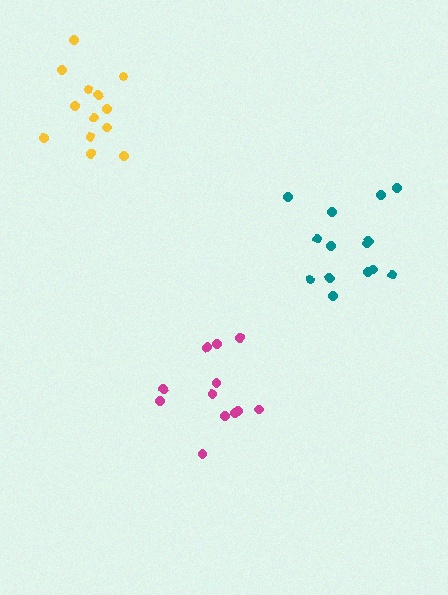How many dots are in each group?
Group 1: 12 dots, Group 2: 14 dots, Group 3: 13 dots (39 total).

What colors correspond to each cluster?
The clusters are colored: magenta, teal, yellow.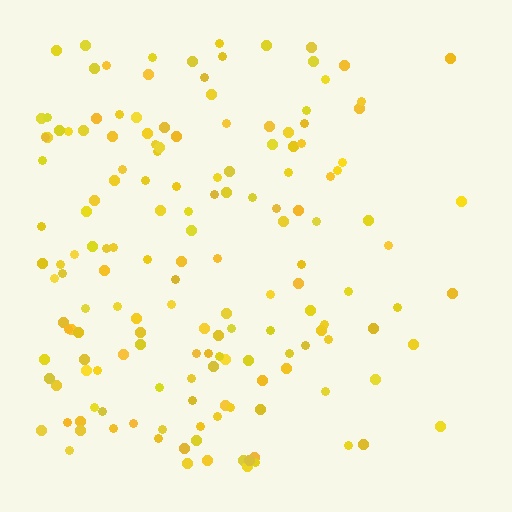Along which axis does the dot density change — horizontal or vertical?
Horizontal.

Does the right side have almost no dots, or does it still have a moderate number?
Still a moderate number, just noticeably fewer than the left.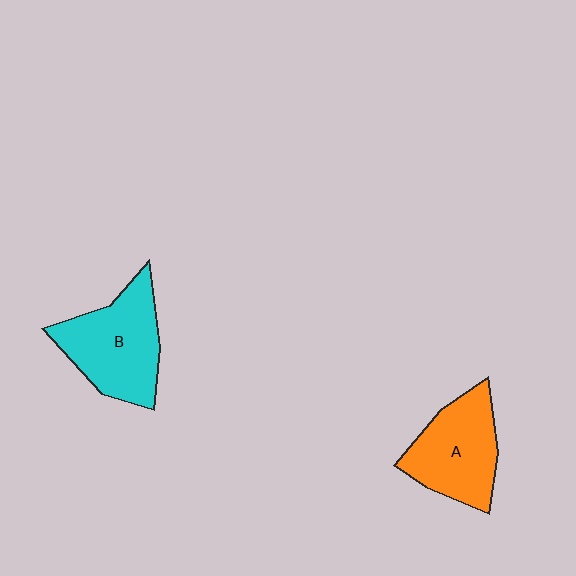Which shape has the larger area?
Shape B (cyan).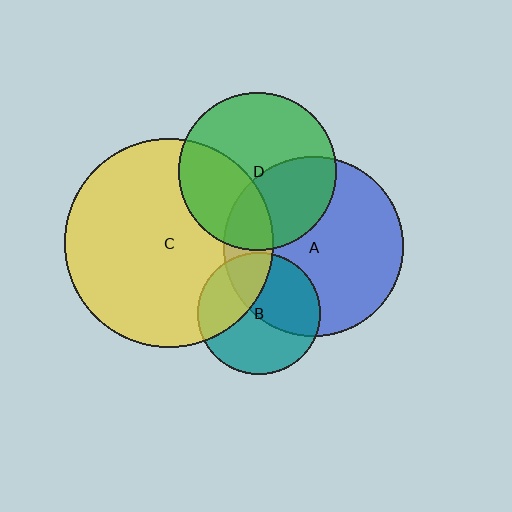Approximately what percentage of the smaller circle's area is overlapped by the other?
Approximately 45%.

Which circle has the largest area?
Circle C (yellow).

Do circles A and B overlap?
Yes.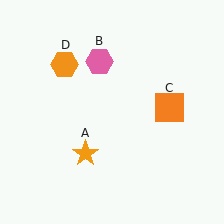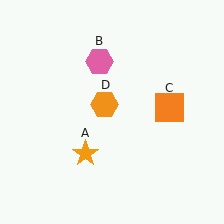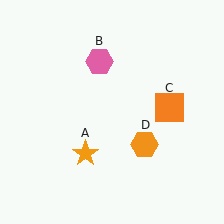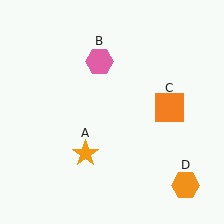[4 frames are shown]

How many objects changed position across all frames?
1 object changed position: orange hexagon (object D).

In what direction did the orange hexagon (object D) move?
The orange hexagon (object D) moved down and to the right.